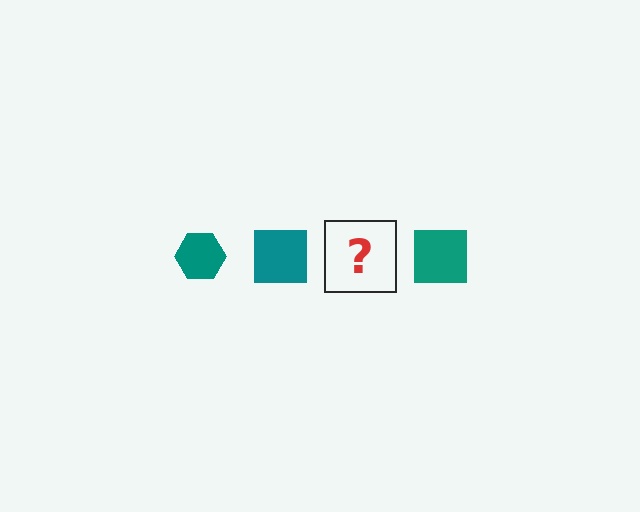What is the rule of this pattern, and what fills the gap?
The rule is that the pattern cycles through hexagon, square shapes in teal. The gap should be filled with a teal hexagon.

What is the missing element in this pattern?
The missing element is a teal hexagon.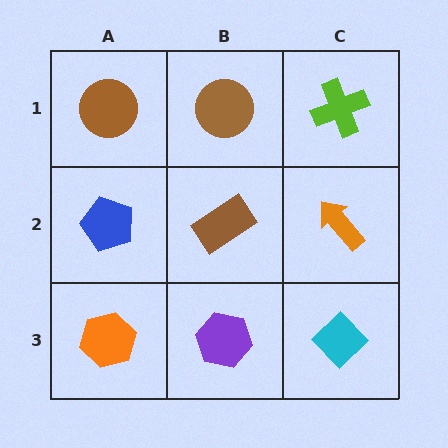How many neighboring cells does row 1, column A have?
2.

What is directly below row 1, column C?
An orange arrow.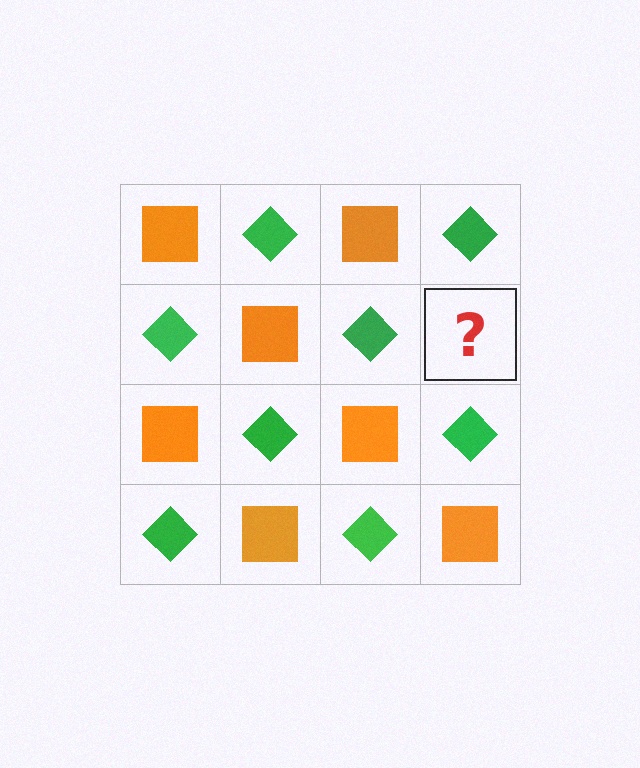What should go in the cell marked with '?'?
The missing cell should contain an orange square.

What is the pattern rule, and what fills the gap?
The rule is that it alternates orange square and green diamond in a checkerboard pattern. The gap should be filled with an orange square.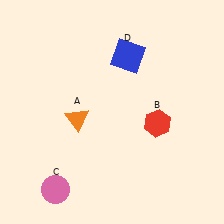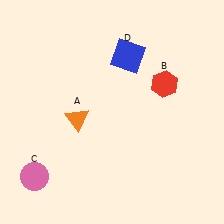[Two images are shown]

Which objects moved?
The objects that moved are: the red hexagon (B), the pink circle (C).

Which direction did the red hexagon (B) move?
The red hexagon (B) moved up.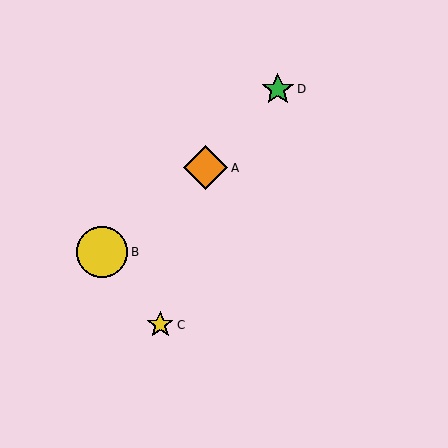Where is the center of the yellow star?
The center of the yellow star is at (160, 325).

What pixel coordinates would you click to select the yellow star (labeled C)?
Click at (160, 325) to select the yellow star C.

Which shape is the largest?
The yellow circle (labeled B) is the largest.